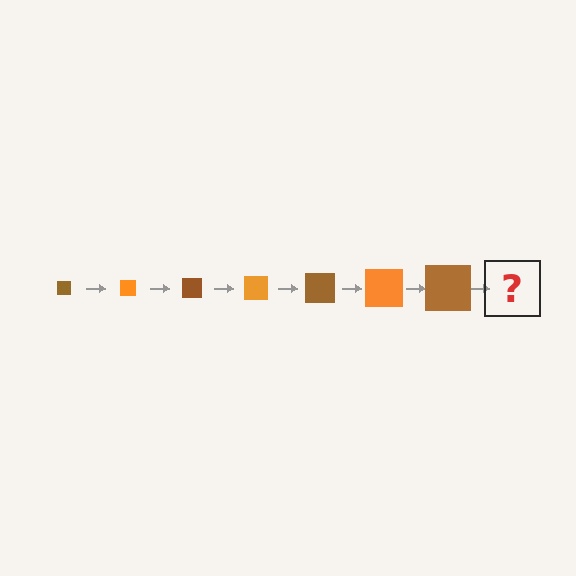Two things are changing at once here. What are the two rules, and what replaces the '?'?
The two rules are that the square grows larger each step and the color cycles through brown and orange. The '?' should be an orange square, larger than the previous one.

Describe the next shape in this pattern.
It should be an orange square, larger than the previous one.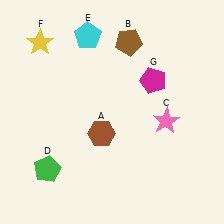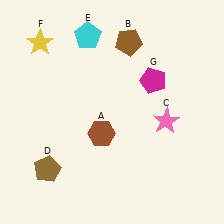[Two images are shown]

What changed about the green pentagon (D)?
In Image 1, D is green. In Image 2, it changed to brown.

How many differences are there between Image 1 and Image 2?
There is 1 difference between the two images.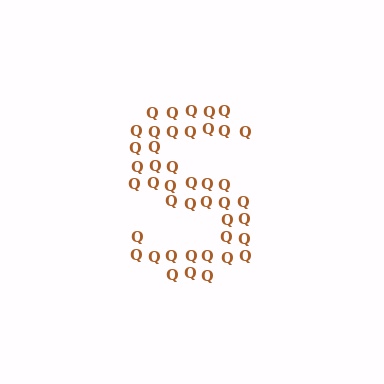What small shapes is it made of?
It is made of small letter Q's.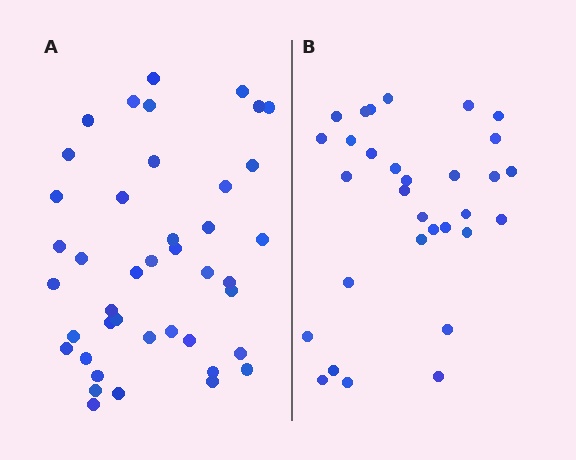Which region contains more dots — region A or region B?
Region A (the left region) has more dots.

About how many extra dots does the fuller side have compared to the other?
Region A has roughly 12 or so more dots than region B.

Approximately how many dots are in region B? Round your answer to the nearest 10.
About 30 dots. (The exact count is 31, which rounds to 30.)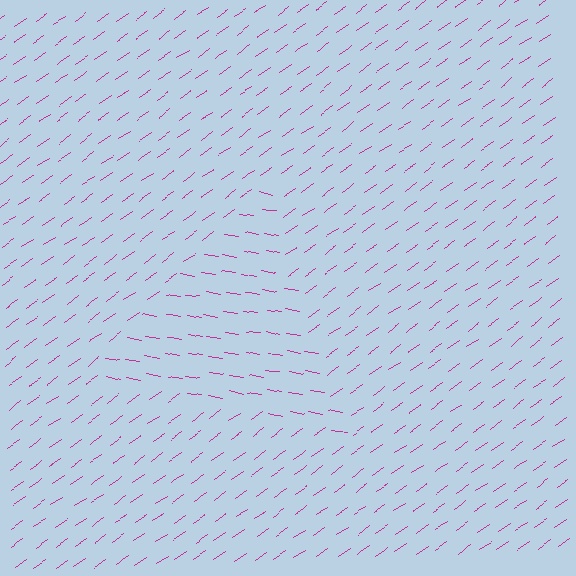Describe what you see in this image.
The image is filled with small magenta line segments. A triangle region in the image has lines oriented differently from the surrounding lines, creating a visible texture boundary.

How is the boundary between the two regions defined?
The boundary is defined purely by a change in line orientation (approximately 45 degrees difference). All lines are the same color and thickness.